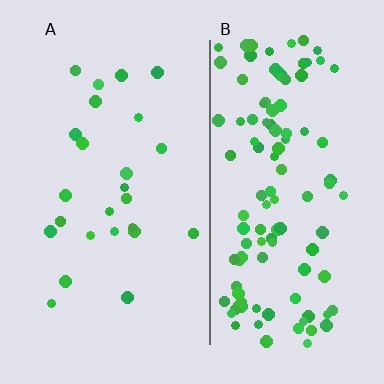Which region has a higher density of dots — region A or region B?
B (the right).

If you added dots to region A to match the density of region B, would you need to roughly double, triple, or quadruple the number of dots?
Approximately quadruple.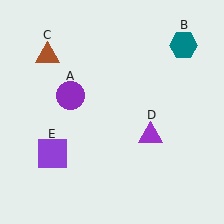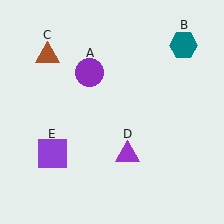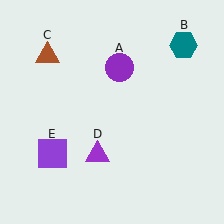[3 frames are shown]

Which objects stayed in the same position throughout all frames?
Teal hexagon (object B) and brown triangle (object C) and purple square (object E) remained stationary.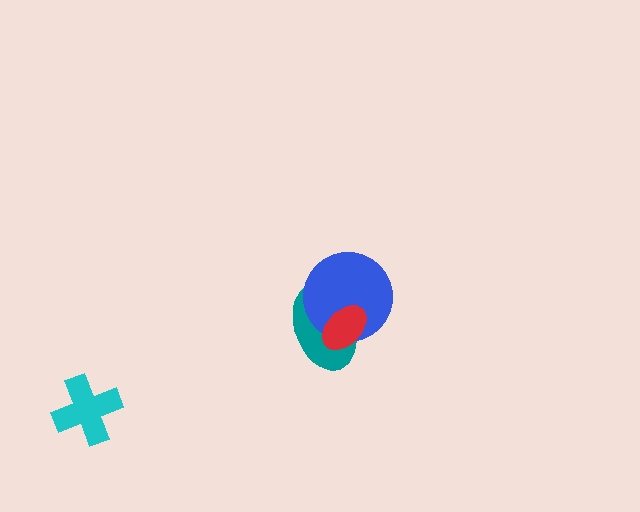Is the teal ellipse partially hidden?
Yes, it is partially covered by another shape.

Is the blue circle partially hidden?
Yes, it is partially covered by another shape.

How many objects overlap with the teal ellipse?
2 objects overlap with the teal ellipse.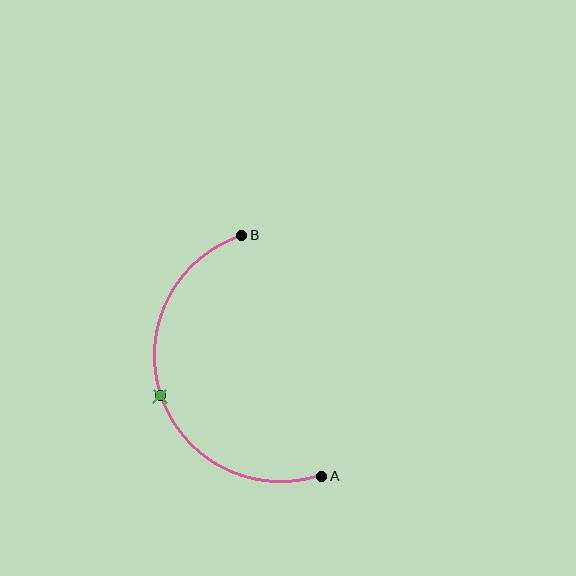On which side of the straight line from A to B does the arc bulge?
The arc bulges to the left of the straight line connecting A and B.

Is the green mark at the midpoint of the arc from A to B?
Yes. The green mark lies on the arc at equal arc-length from both A and B — it is the arc midpoint.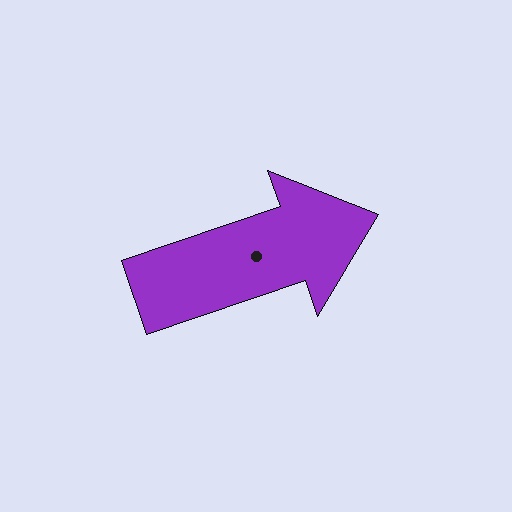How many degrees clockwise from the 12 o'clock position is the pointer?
Approximately 71 degrees.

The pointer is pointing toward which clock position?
Roughly 2 o'clock.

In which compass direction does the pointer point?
East.